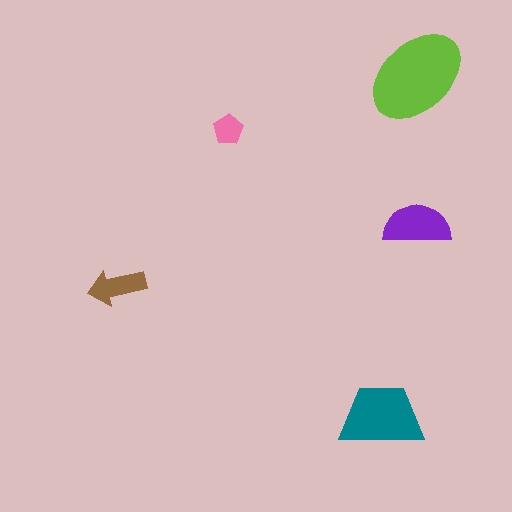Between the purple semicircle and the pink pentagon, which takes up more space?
The purple semicircle.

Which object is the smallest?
The pink pentagon.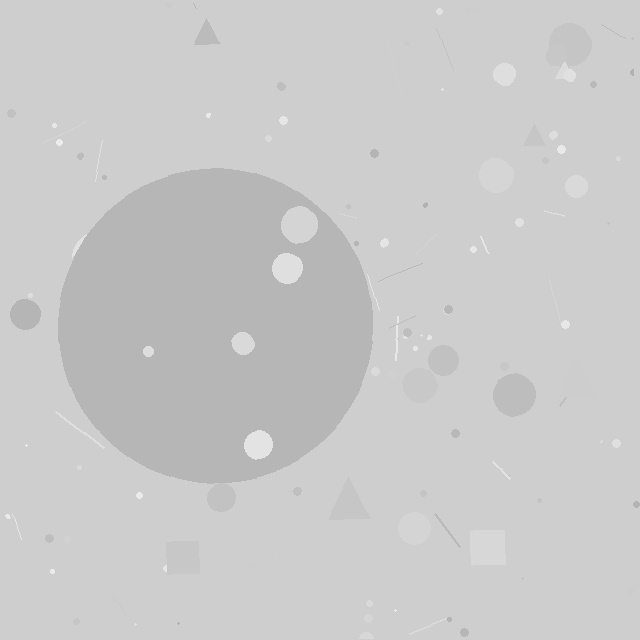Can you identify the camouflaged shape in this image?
The camouflaged shape is a circle.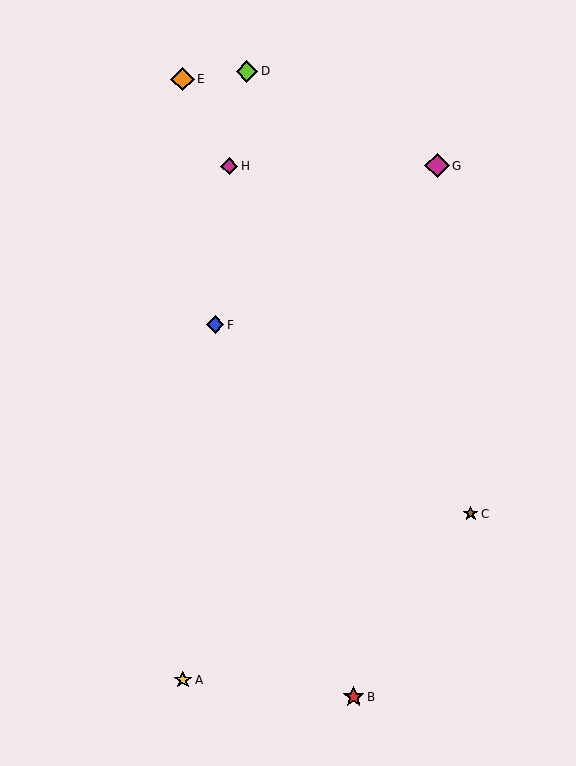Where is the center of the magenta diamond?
The center of the magenta diamond is at (437, 166).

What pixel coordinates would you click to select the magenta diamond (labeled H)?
Click at (229, 166) to select the magenta diamond H.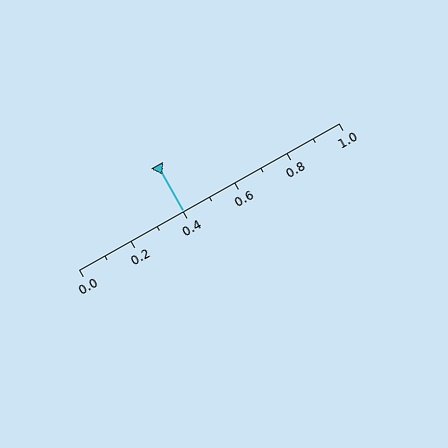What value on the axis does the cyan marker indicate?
The marker indicates approximately 0.4.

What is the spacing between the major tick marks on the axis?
The major ticks are spaced 0.2 apart.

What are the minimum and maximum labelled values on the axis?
The axis runs from 0.0 to 1.0.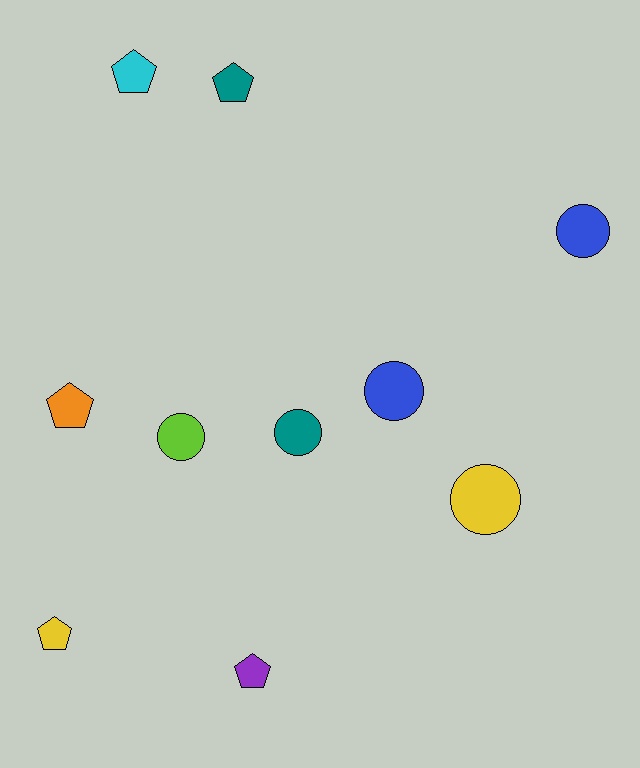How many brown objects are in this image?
There are no brown objects.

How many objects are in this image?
There are 10 objects.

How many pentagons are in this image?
There are 5 pentagons.